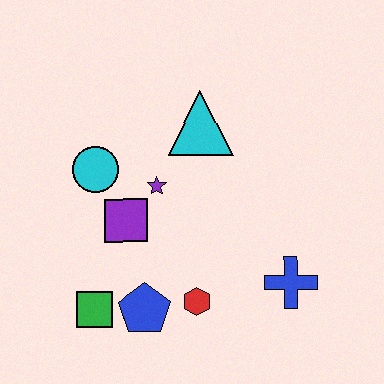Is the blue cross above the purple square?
No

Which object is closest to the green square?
The blue pentagon is closest to the green square.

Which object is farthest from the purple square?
The blue cross is farthest from the purple square.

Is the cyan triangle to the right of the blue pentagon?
Yes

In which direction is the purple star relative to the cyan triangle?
The purple star is below the cyan triangle.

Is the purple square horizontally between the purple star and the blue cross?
No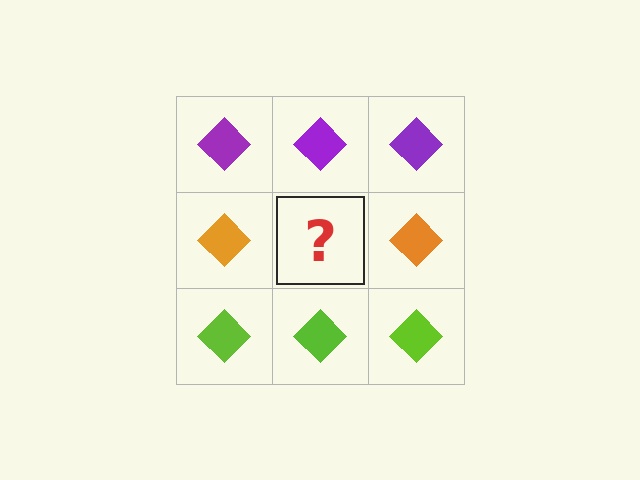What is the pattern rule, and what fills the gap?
The rule is that each row has a consistent color. The gap should be filled with an orange diamond.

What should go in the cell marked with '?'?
The missing cell should contain an orange diamond.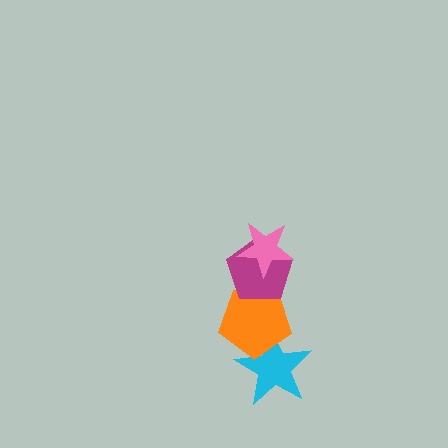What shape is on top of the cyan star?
The orange pentagon is on top of the cyan star.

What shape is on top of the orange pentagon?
The magenta pentagon is on top of the orange pentagon.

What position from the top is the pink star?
The pink star is 1st from the top.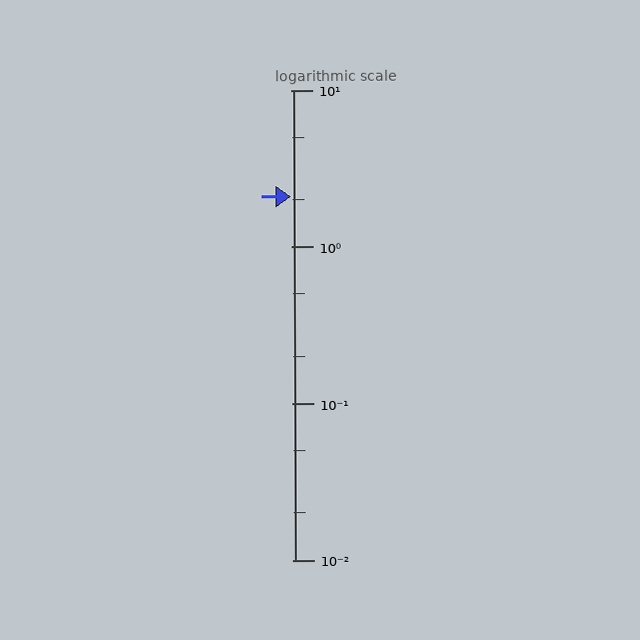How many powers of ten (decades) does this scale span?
The scale spans 3 decades, from 0.01 to 10.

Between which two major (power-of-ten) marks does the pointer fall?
The pointer is between 1 and 10.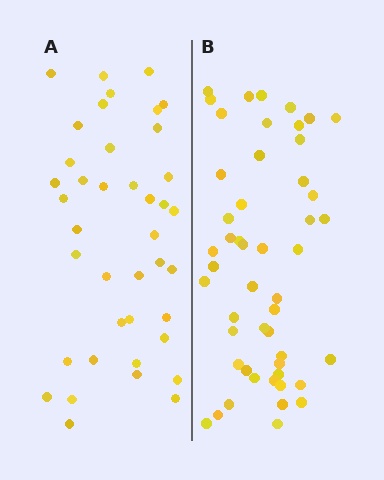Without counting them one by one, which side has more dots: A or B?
Region B (the right region) has more dots.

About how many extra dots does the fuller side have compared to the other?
Region B has roughly 10 or so more dots than region A.